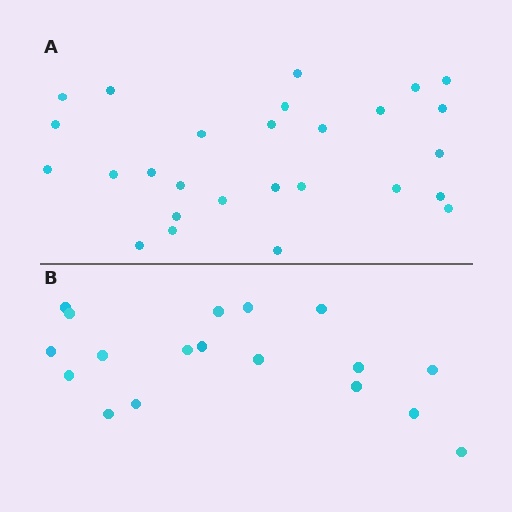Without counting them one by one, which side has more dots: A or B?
Region A (the top region) has more dots.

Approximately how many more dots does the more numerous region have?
Region A has roughly 8 or so more dots than region B.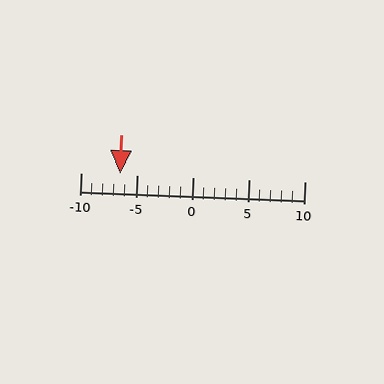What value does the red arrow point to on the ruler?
The red arrow points to approximately -6.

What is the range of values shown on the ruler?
The ruler shows values from -10 to 10.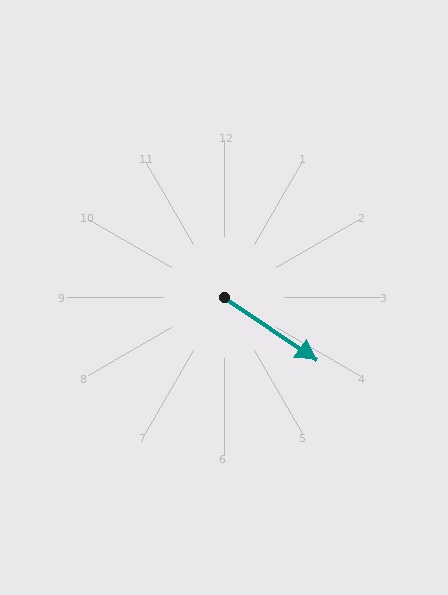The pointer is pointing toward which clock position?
Roughly 4 o'clock.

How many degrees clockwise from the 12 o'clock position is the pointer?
Approximately 124 degrees.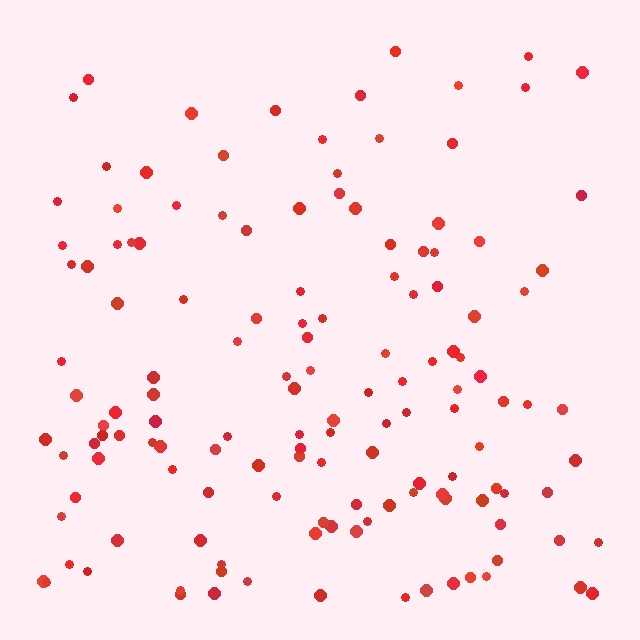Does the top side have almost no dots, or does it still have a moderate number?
Still a moderate number, just noticeably fewer than the bottom.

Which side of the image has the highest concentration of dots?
The bottom.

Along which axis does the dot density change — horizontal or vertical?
Vertical.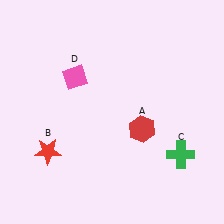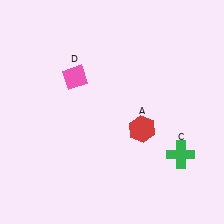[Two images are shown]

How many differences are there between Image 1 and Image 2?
There is 1 difference between the two images.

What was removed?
The red star (B) was removed in Image 2.